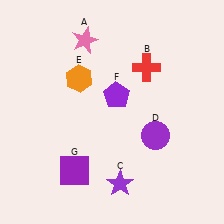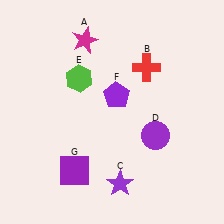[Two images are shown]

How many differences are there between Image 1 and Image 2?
There are 2 differences between the two images.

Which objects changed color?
A changed from pink to magenta. E changed from orange to lime.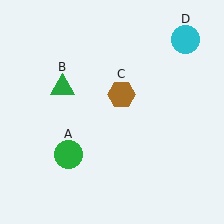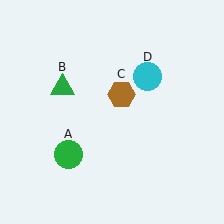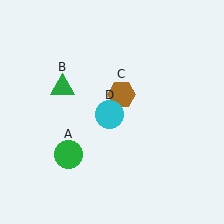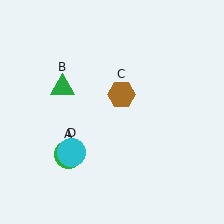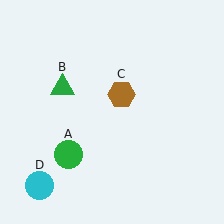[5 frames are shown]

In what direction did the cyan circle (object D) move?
The cyan circle (object D) moved down and to the left.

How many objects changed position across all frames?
1 object changed position: cyan circle (object D).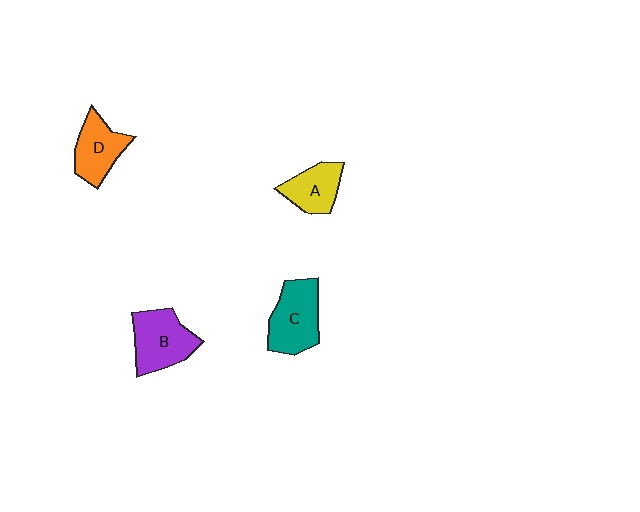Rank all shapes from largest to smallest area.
From largest to smallest: B (purple), C (teal), D (orange), A (yellow).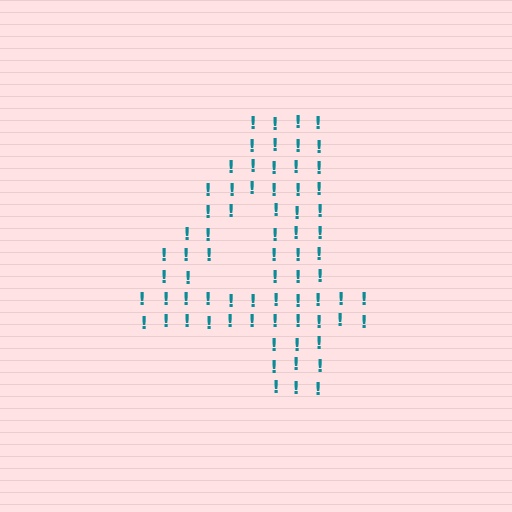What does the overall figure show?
The overall figure shows the digit 4.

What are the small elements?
The small elements are exclamation marks.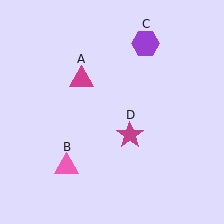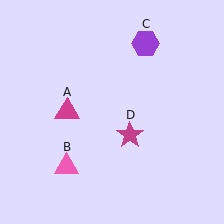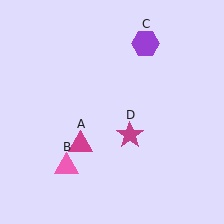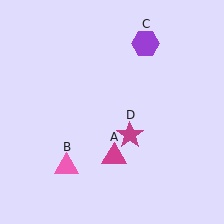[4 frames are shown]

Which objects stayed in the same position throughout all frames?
Pink triangle (object B) and purple hexagon (object C) and magenta star (object D) remained stationary.